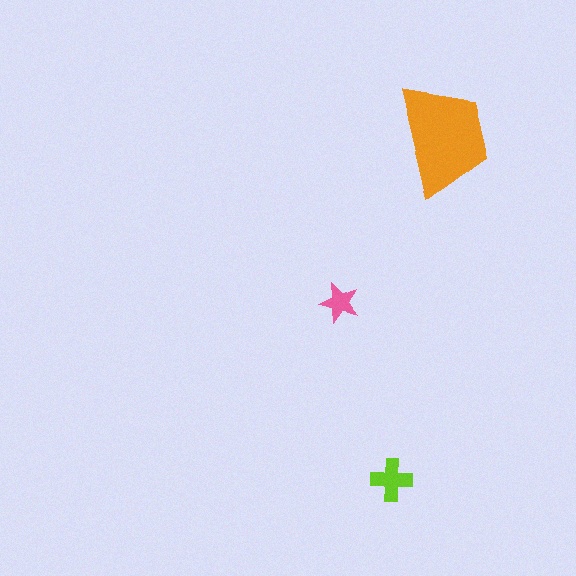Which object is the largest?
The orange trapezoid.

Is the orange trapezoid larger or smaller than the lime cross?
Larger.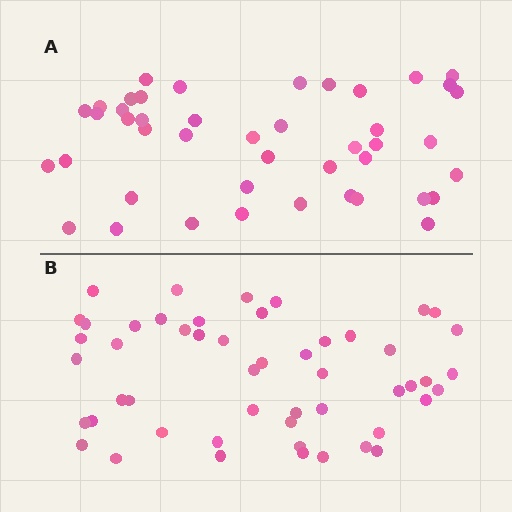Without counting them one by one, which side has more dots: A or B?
Region B (the bottom region) has more dots.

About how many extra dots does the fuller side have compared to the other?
Region B has roughly 8 or so more dots than region A.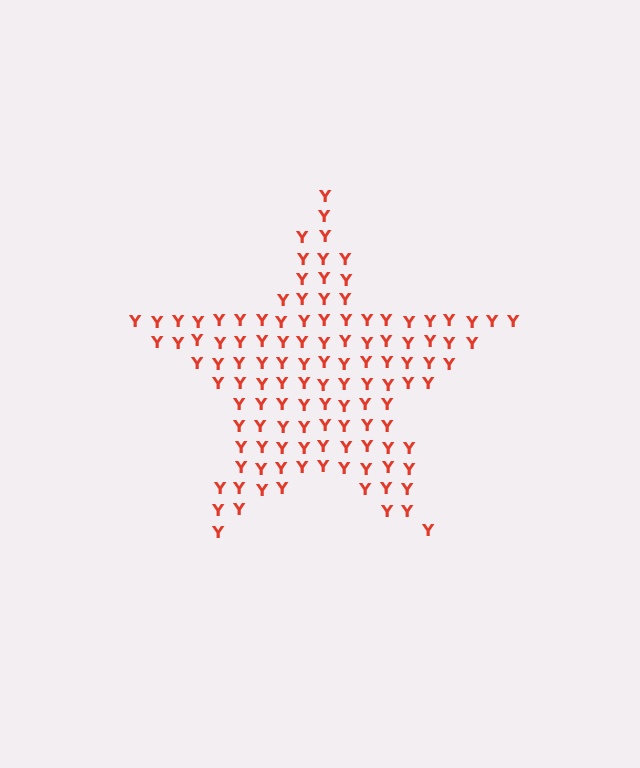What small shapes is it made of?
It is made of small letter Y's.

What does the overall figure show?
The overall figure shows a star.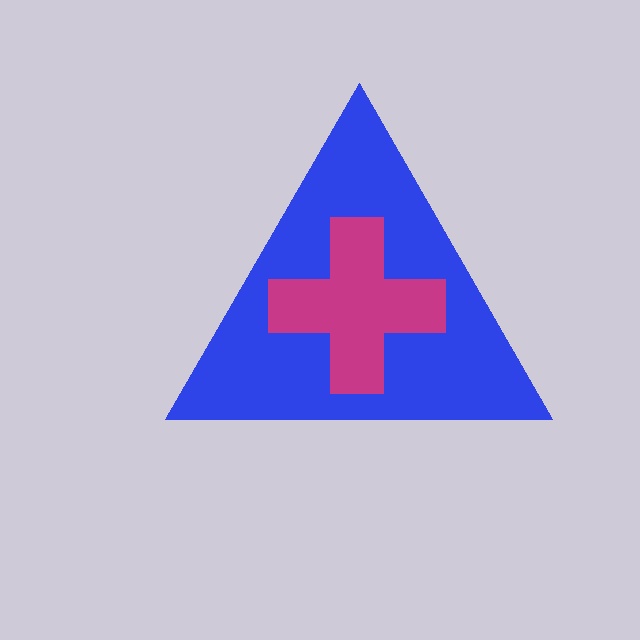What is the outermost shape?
The blue triangle.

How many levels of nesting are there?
2.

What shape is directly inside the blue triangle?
The magenta cross.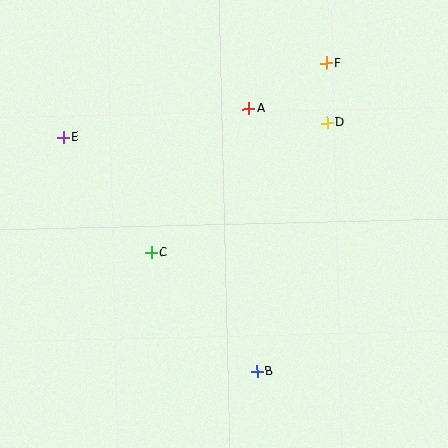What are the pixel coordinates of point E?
Point E is at (63, 137).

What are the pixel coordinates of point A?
Point A is at (249, 109).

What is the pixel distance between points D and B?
The distance between D and B is 258 pixels.